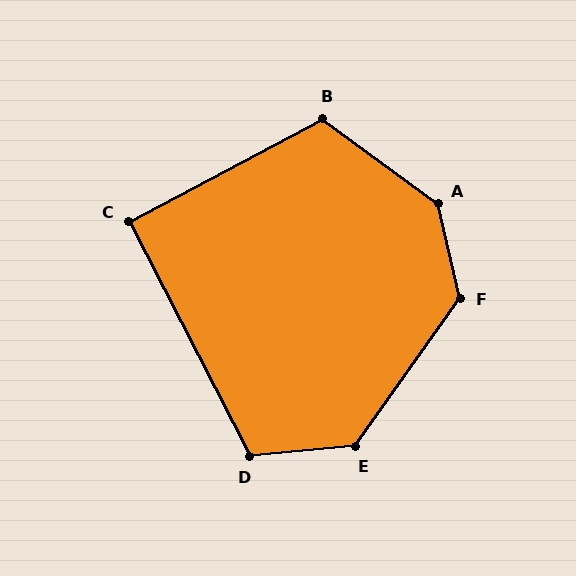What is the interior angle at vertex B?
Approximately 116 degrees (obtuse).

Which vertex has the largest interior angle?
A, at approximately 139 degrees.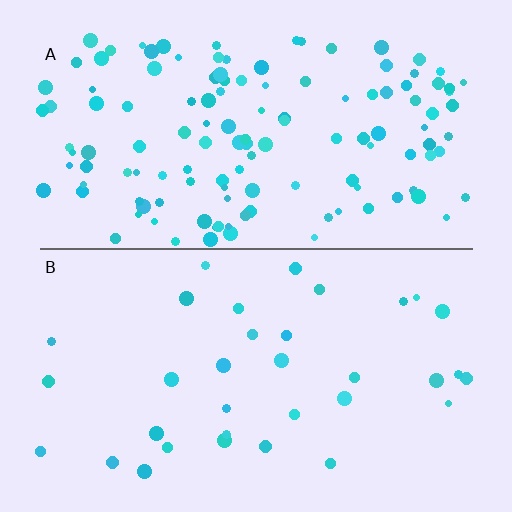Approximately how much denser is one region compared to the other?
Approximately 3.7× — region A over region B.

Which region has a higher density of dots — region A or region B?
A (the top).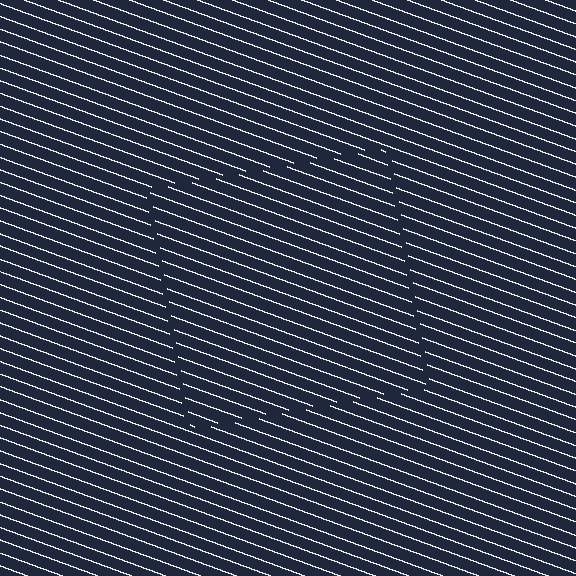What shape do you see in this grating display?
An illusory square. The interior of the shape contains the same grating, shifted by half a period — the contour is defined by the phase discontinuity where line-ends from the inner and outer gratings abut.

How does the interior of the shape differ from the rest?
The interior of the shape contains the same grating, shifted by half a period — the contour is defined by the phase discontinuity where line-ends from the inner and outer gratings abut.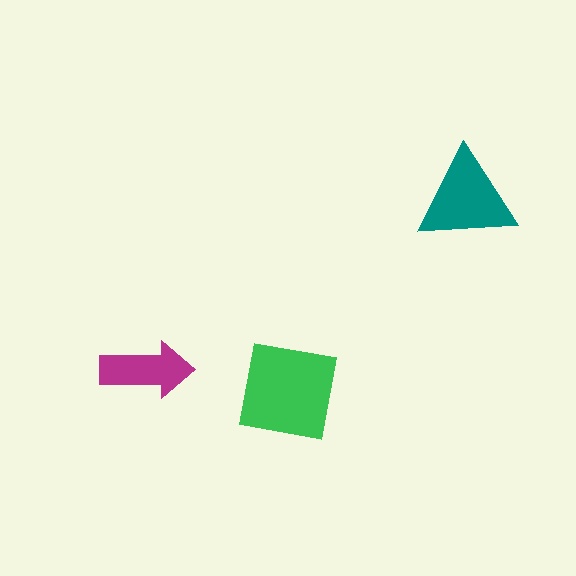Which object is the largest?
The green square.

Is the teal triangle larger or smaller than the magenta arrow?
Larger.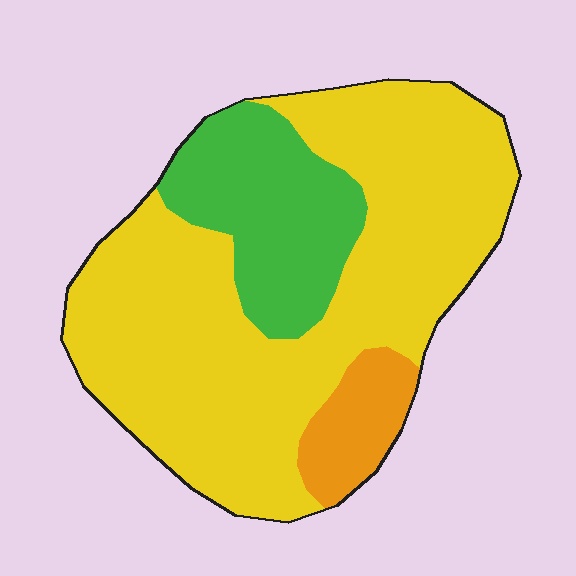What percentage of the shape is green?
Green covers around 20% of the shape.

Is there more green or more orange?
Green.